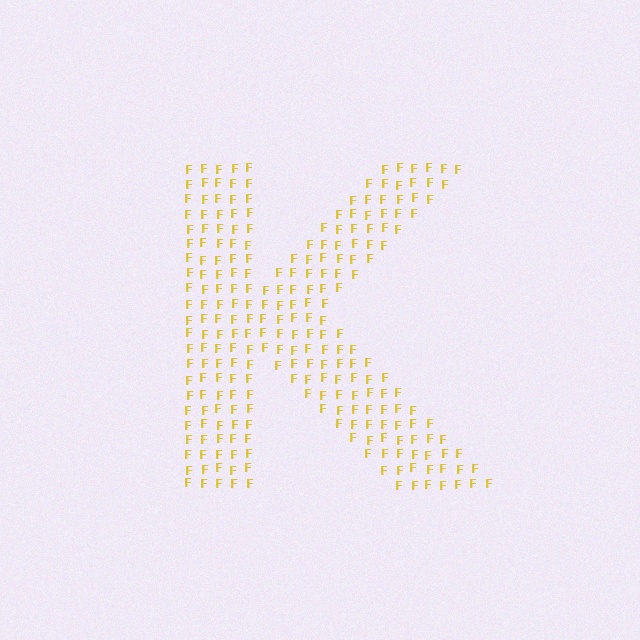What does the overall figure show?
The overall figure shows the letter K.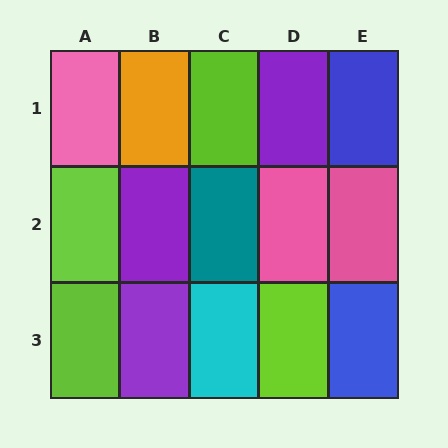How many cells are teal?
1 cell is teal.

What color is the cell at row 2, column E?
Pink.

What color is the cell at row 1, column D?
Purple.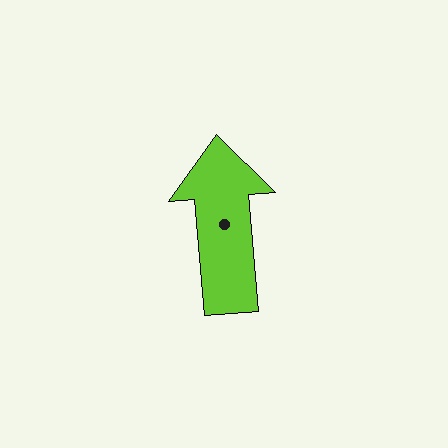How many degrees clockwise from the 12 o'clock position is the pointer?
Approximately 355 degrees.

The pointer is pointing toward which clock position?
Roughly 12 o'clock.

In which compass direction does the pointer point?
North.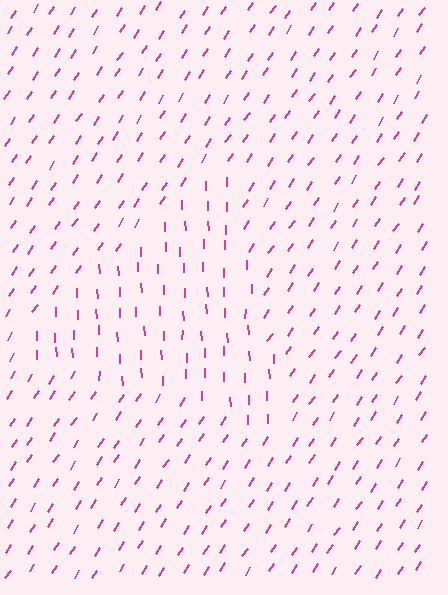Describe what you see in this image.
The image is filled with small magenta line segments. A triangle region in the image has lines oriented differently from the surrounding lines, creating a visible texture boundary.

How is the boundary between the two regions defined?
The boundary is defined purely by a change in line orientation (approximately 35 degrees difference). All lines are the same color and thickness.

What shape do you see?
I see a triangle.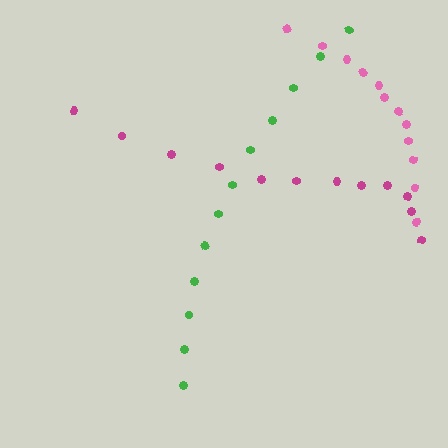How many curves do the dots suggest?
There are 3 distinct paths.